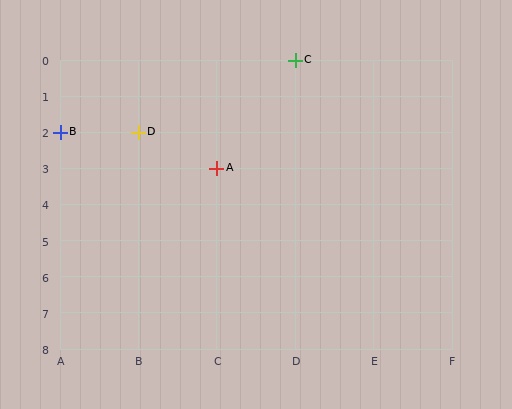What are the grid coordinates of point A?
Point A is at grid coordinates (C, 3).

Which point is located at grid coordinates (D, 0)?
Point C is at (D, 0).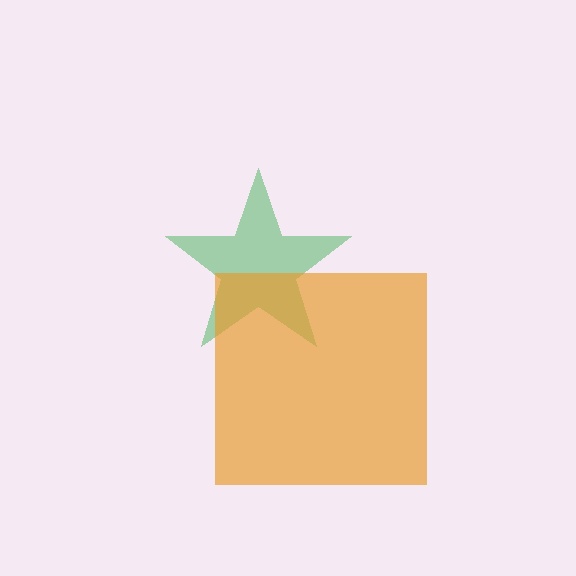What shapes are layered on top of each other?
The layered shapes are: a green star, an orange square.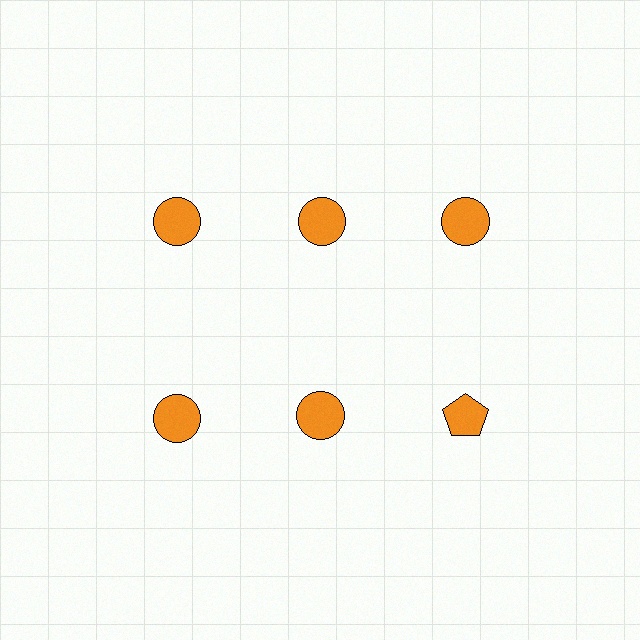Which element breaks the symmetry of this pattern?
The orange pentagon in the second row, center column breaks the symmetry. All other shapes are orange circles.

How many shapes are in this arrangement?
There are 6 shapes arranged in a grid pattern.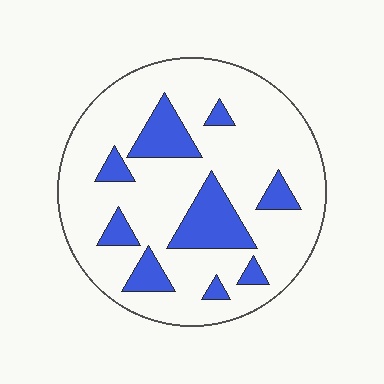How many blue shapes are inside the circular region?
9.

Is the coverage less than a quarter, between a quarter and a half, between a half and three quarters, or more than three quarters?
Less than a quarter.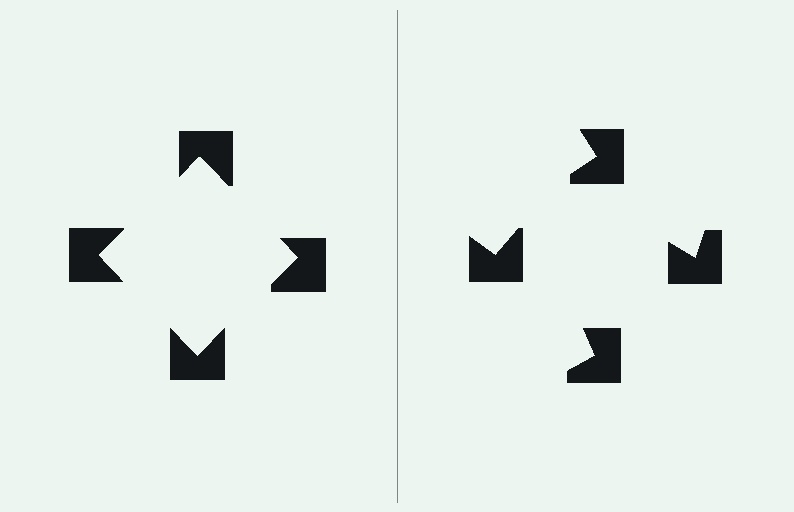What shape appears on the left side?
An illusory square.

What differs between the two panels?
The notched squares are positioned identically on both sides; only the wedge orientations differ. On the left they align to a square; on the right they are misaligned.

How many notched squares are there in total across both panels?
8 — 4 on each side.